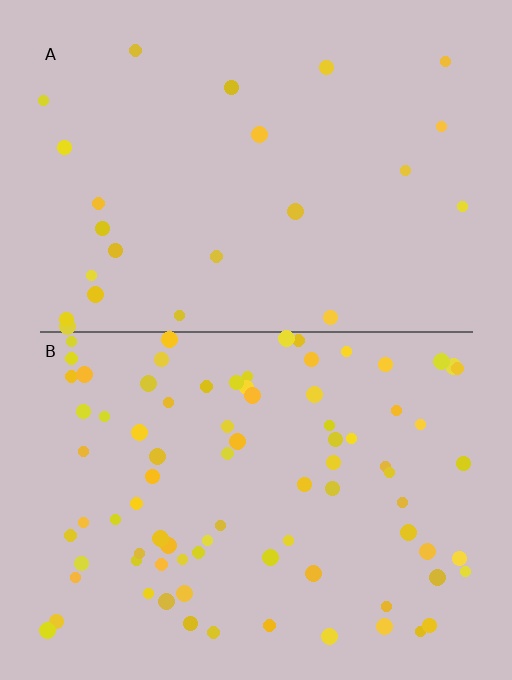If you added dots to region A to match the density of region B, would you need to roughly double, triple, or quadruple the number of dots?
Approximately quadruple.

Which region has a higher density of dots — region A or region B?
B (the bottom).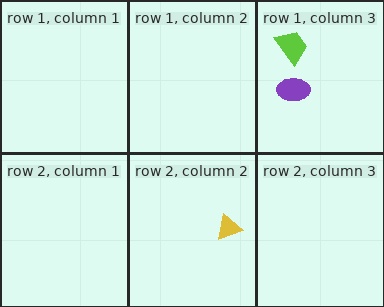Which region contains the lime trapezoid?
The row 1, column 3 region.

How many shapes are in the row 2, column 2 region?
1.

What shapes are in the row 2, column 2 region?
The yellow triangle.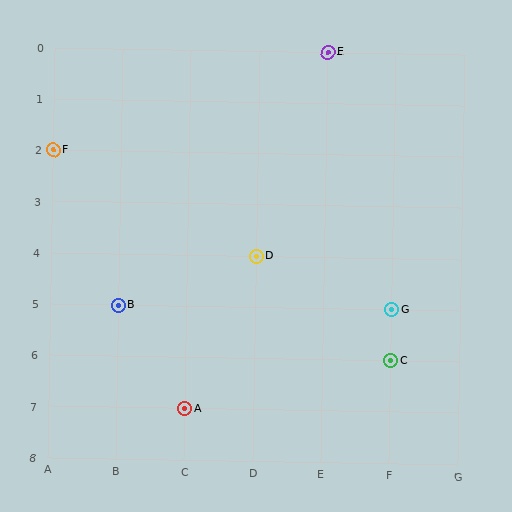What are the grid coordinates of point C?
Point C is at grid coordinates (F, 6).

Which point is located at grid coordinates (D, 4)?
Point D is at (D, 4).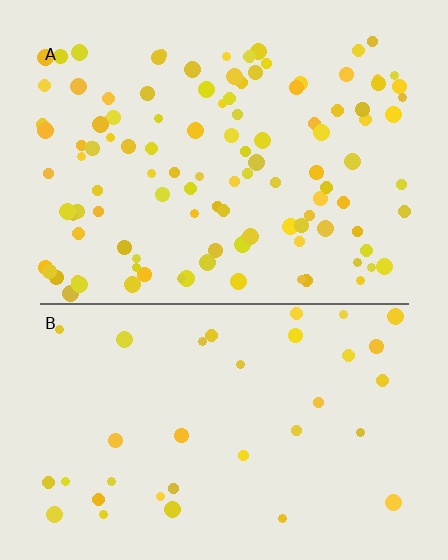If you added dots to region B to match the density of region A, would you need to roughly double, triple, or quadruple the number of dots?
Approximately triple.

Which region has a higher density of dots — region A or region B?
A (the top).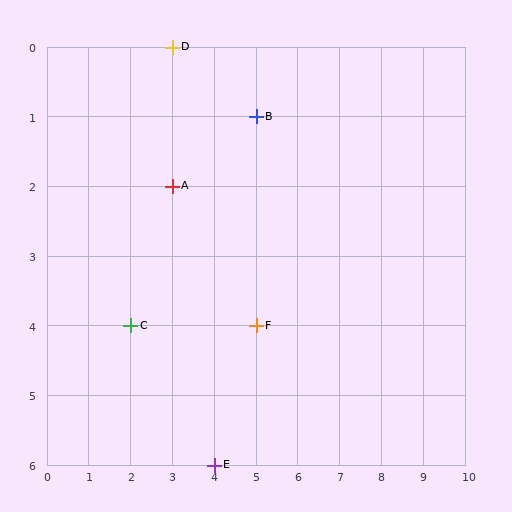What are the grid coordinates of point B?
Point B is at grid coordinates (5, 1).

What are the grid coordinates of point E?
Point E is at grid coordinates (4, 6).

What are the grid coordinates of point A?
Point A is at grid coordinates (3, 2).